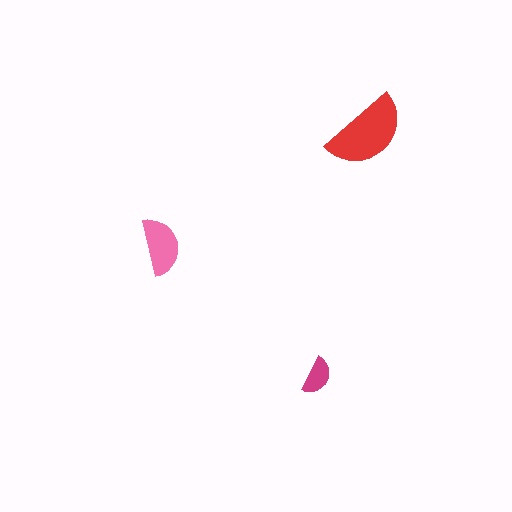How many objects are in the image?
There are 3 objects in the image.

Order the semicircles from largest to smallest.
the red one, the pink one, the magenta one.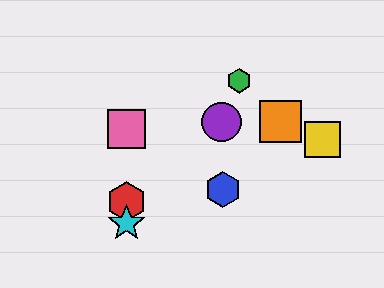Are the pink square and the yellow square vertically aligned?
No, the pink square is at x≈126 and the yellow square is at x≈322.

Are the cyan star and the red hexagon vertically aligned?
Yes, both are at x≈126.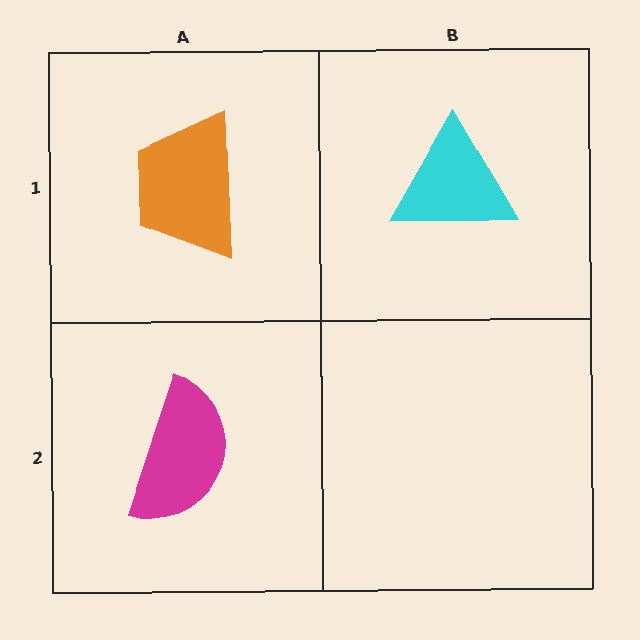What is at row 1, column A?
An orange trapezoid.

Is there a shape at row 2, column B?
No, that cell is empty.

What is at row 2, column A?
A magenta semicircle.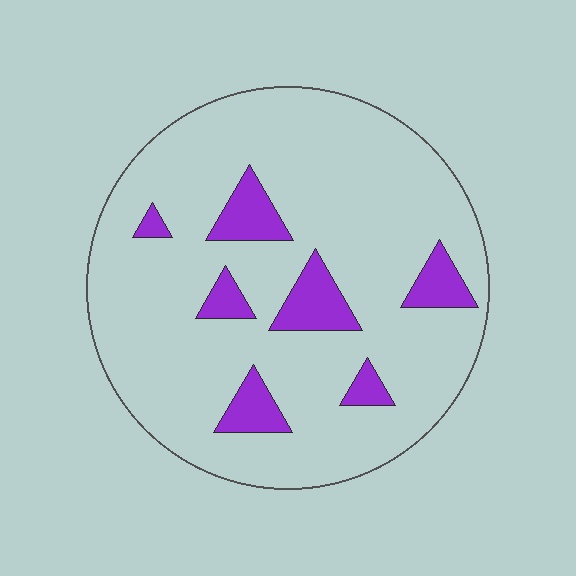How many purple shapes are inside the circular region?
7.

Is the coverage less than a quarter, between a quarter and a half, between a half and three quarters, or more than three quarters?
Less than a quarter.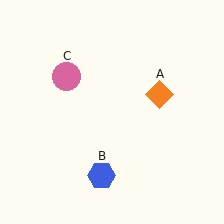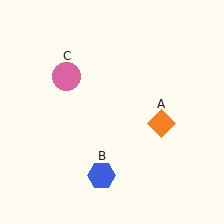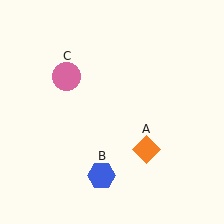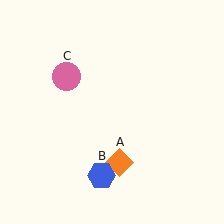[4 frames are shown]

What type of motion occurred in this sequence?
The orange diamond (object A) rotated clockwise around the center of the scene.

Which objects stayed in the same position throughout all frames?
Blue hexagon (object B) and pink circle (object C) remained stationary.